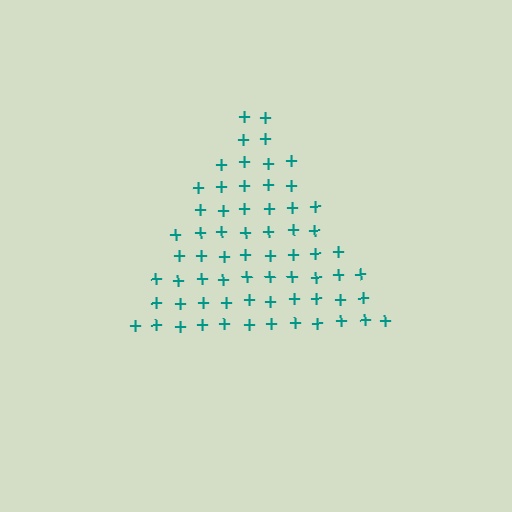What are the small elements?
The small elements are plus signs.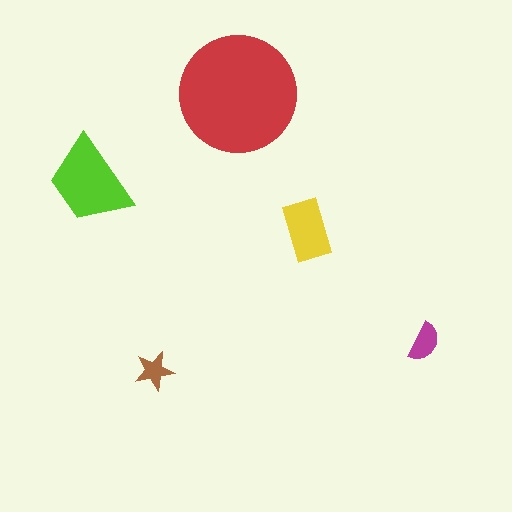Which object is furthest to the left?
The lime trapezoid is leftmost.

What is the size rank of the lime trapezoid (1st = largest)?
2nd.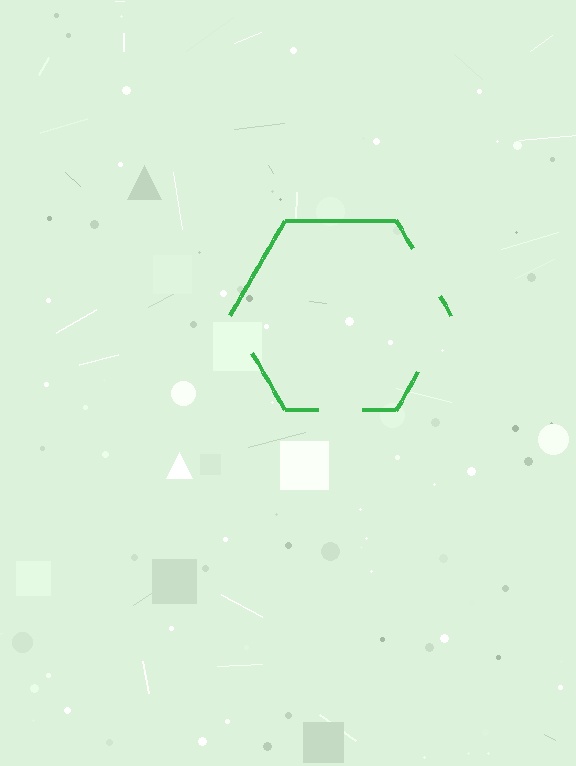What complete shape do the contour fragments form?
The contour fragments form a hexagon.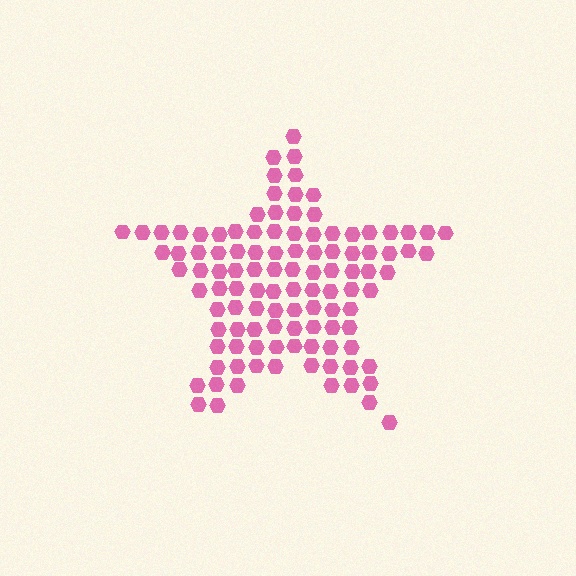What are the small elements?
The small elements are hexagons.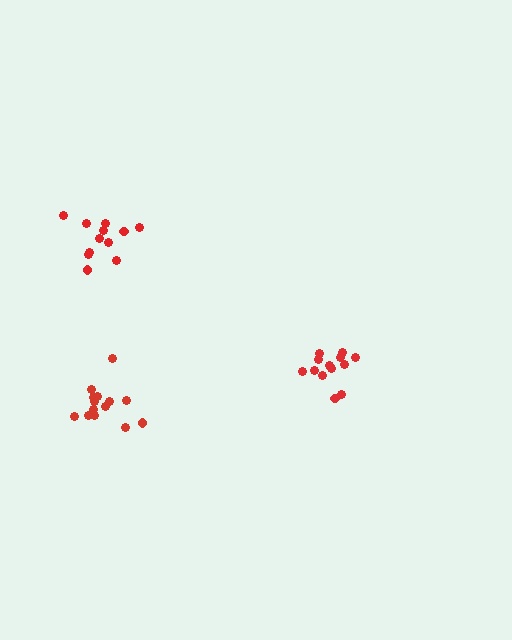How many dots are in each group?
Group 1: 12 dots, Group 2: 14 dots, Group 3: 13 dots (39 total).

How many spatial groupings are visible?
There are 3 spatial groupings.